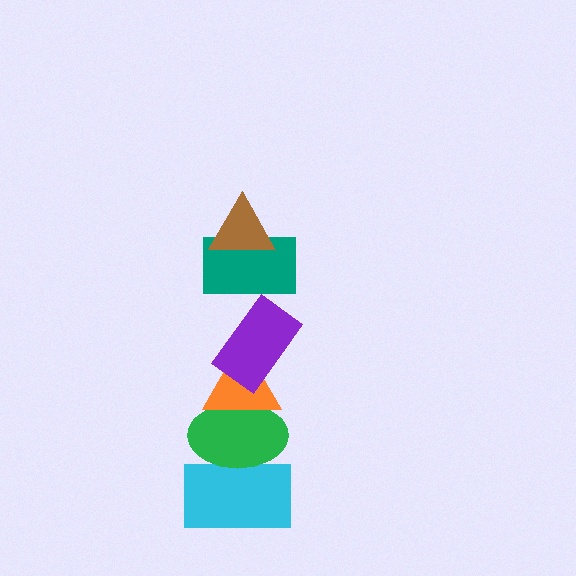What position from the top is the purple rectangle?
The purple rectangle is 3rd from the top.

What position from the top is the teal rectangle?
The teal rectangle is 2nd from the top.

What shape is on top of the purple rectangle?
The teal rectangle is on top of the purple rectangle.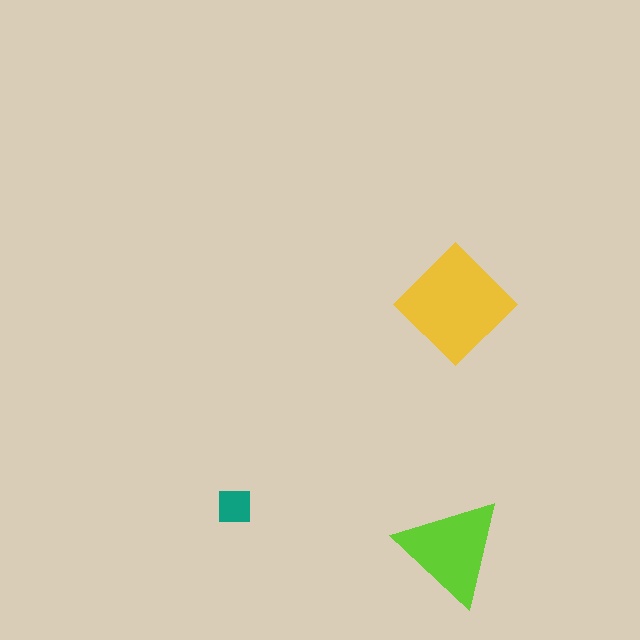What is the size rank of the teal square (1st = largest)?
3rd.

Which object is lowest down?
The lime triangle is bottommost.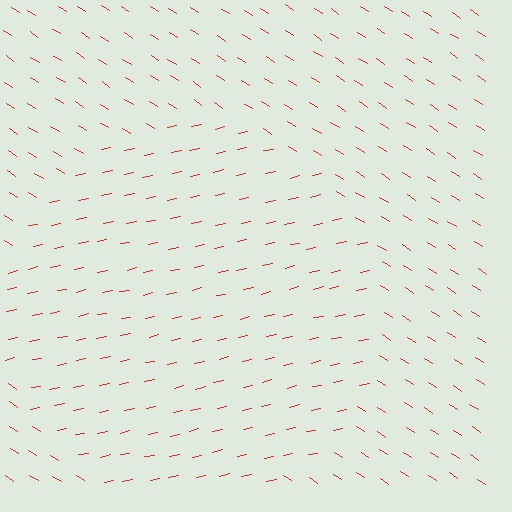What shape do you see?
I see a circle.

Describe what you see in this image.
The image is filled with small red line segments. A circle region in the image has lines oriented differently from the surrounding lines, creating a visible texture boundary.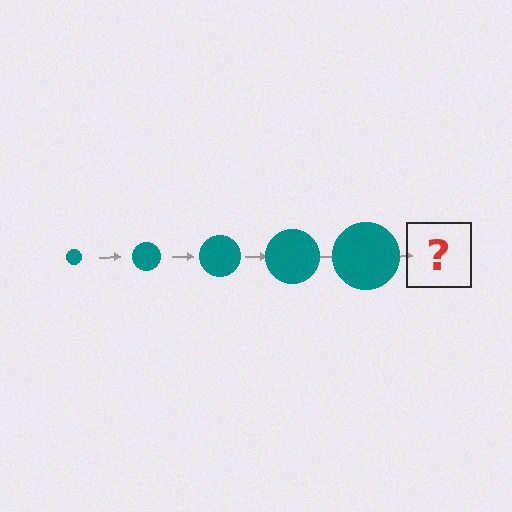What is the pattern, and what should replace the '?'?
The pattern is that the circle gets progressively larger each step. The '?' should be a teal circle, larger than the previous one.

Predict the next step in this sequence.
The next step is a teal circle, larger than the previous one.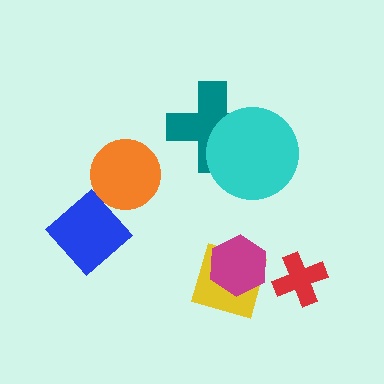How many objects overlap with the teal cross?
1 object overlaps with the teal cross.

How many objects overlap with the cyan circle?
1 object overlaps with the cyan circle.